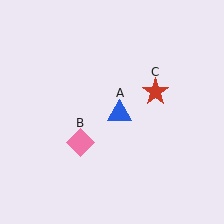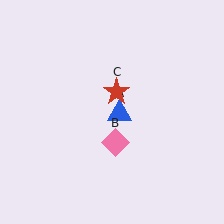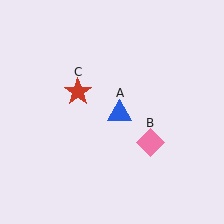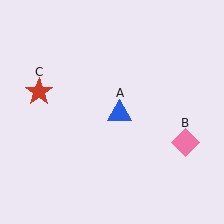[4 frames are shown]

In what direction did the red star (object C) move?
The red star (object C) moved left.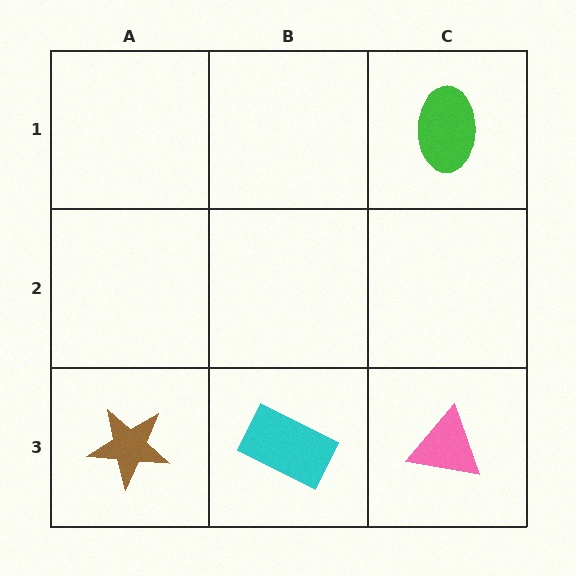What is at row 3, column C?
A pink triangle.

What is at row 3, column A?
A brown star.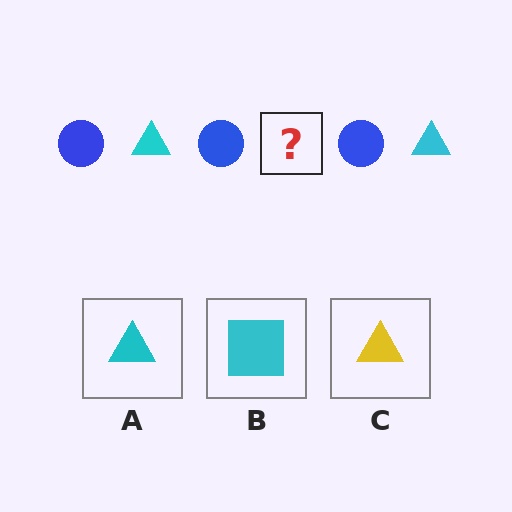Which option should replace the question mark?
Option A.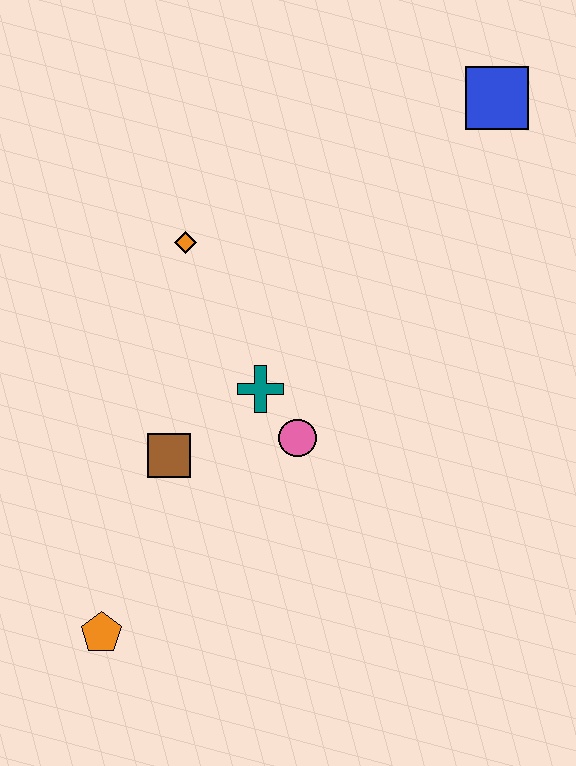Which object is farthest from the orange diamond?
The orange pentagon is farthest from the orange diamond.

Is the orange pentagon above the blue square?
No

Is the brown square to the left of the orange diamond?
Yes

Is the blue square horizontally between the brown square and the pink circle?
No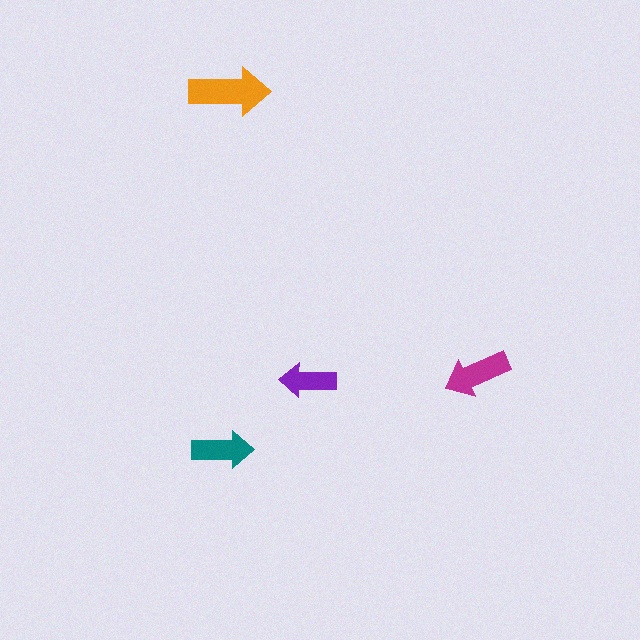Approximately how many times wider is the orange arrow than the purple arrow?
About 1.5 times wider.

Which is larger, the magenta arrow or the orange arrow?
The orange one.